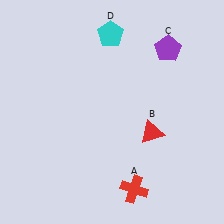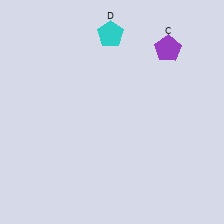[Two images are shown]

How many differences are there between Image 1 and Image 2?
There are 2 differences between the two images.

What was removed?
The red cross (A), the red triangle (B) were removed in Image 2.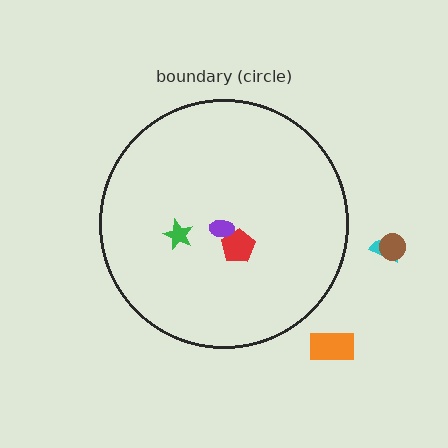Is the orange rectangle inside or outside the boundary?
Outside.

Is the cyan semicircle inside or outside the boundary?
Outside.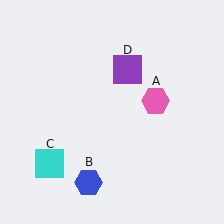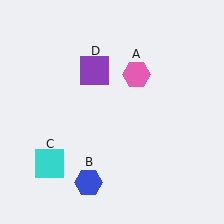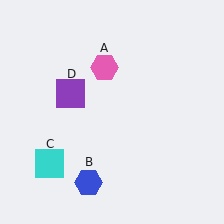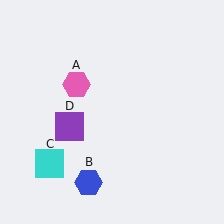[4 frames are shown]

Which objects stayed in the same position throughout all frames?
Blue hexagon (object B) and cyan square (object C) remained stationary.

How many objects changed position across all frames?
2 objects changed position: pink hexagon (object A), purple square (object D).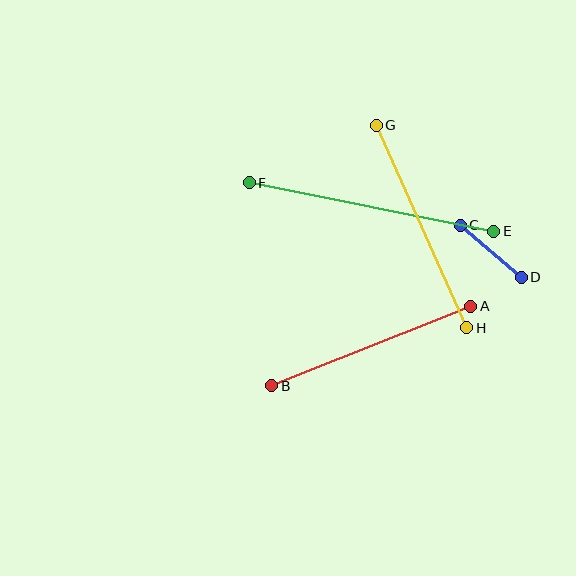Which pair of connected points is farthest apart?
Points E and F are farthest apart.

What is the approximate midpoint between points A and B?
The midpoint is at approximately (371, 346) pixels.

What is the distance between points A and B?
The distance is approximately 214 pixels.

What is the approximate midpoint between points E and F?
The midpoint is at approximately (371, 207) pixels.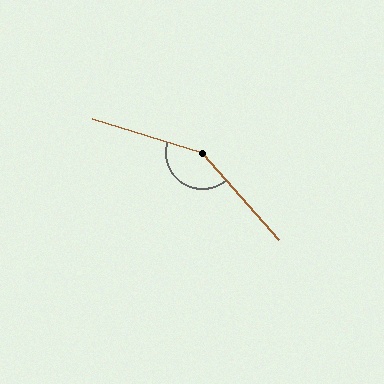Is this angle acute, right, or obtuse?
It is obtuse.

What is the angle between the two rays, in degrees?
Approximately 148 degrees.